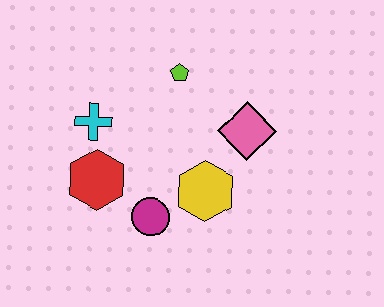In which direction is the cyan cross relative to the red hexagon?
The cyan cross is above the red hexagon.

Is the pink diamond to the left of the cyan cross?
No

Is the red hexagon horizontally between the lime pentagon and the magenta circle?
No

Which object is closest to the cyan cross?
The red hexagon is closest to the cyan cross.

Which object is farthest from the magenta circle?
The lime pentagon is farthest from the magenta circle.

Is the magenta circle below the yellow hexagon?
Yes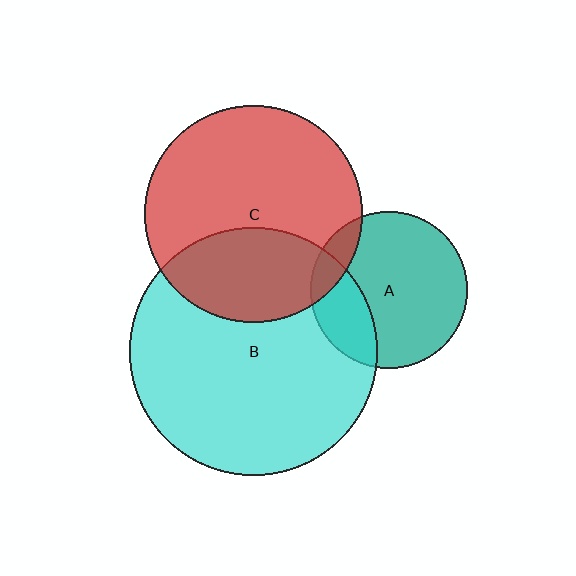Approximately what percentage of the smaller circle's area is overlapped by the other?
Approximately 10%.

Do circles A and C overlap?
Yes.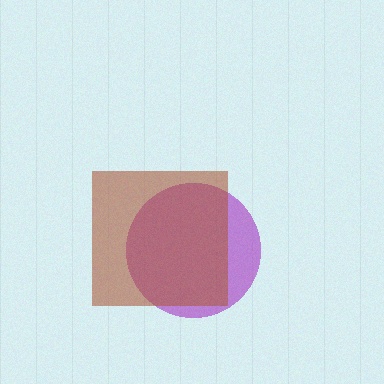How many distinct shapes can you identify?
There are 2 distinct shapes: a purple circle, a brown square.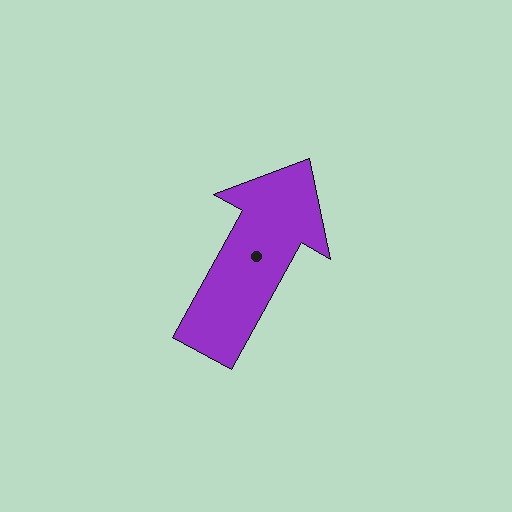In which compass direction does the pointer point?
Northeast.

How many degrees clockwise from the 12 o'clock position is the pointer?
Approximately 29 degrees.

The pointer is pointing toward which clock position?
Roughly 1 o'clock.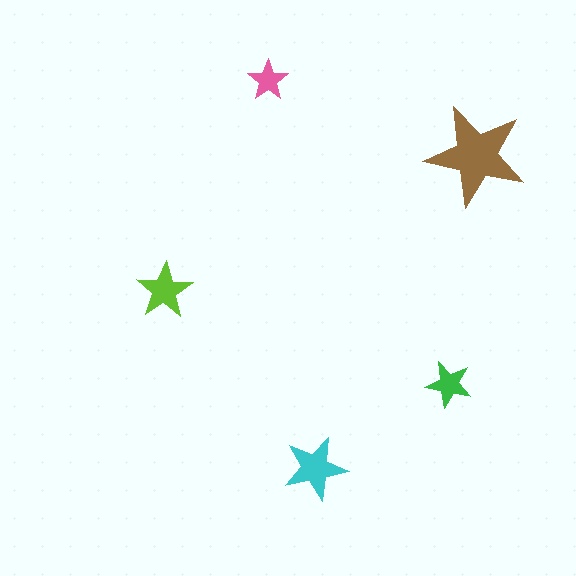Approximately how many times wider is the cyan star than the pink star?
About 1.5 times wider.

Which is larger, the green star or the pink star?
The green one.